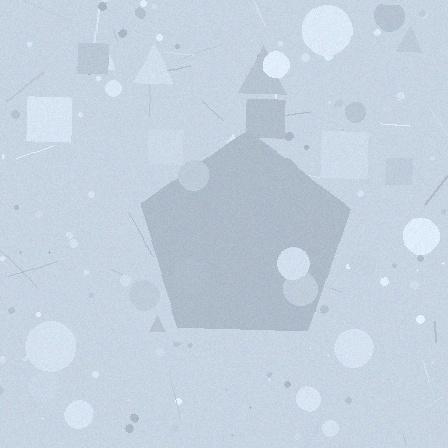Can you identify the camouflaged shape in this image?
The camouflaged shape is a pentagon.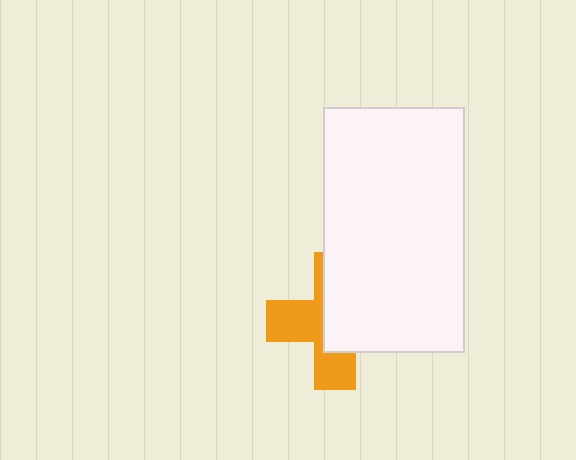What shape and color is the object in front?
The object in front is a white rectangle.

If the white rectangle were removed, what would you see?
You would see the complete orange cross.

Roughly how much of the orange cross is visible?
About half of it is visible (roughly 46%).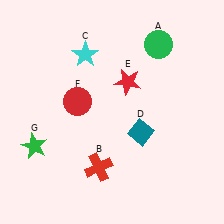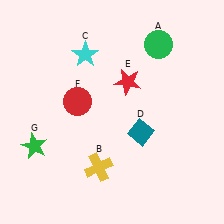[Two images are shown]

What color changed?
The cross (B) changed from red in Image 1 to yellow in Image 2.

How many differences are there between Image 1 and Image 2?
There is 1 difference between the two images.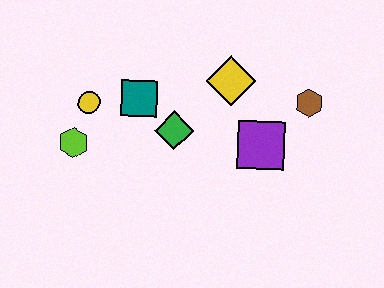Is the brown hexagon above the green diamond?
Yes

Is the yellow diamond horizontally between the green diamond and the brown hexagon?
Yes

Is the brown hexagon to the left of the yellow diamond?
No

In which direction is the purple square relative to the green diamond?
The purple square is to the right of the green diamond.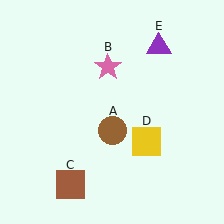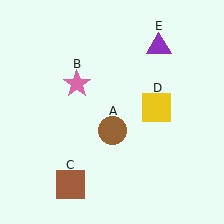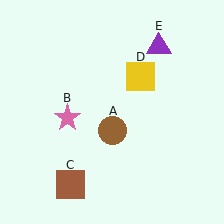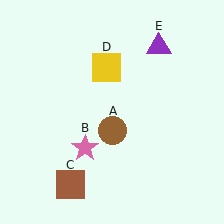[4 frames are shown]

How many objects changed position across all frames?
2 objects changed position: pink star (object B), yellow square (object D).